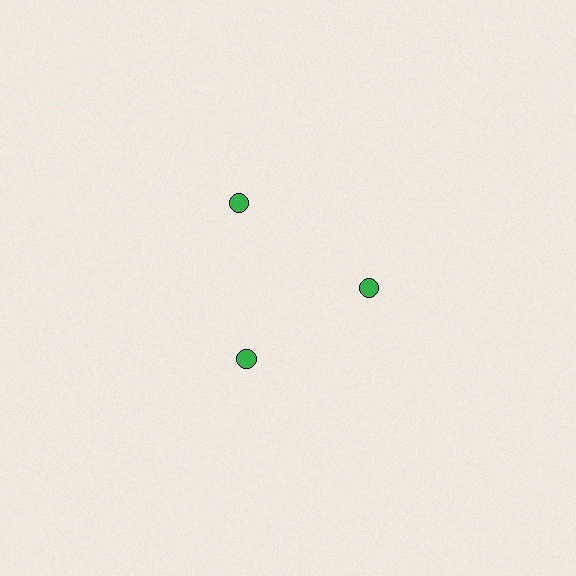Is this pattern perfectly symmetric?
No. The 3 green circles are arranged in a ring, but one element near the 11 o'clock position is pushed outward from the center, breaking the 3-fold rotational symmetry.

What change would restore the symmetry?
The symmetry would be restored by moving it inward, back onto the ring so that all 3 circles sit at equal angles and equal distance from the center.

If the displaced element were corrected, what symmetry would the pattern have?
It would have 3-fold rotational symmetry — the pattern would map onto itself every 120 degrees.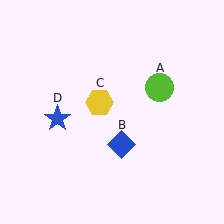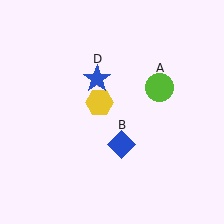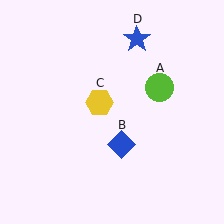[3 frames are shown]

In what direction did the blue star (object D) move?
The blue star (object D) moved up and to the right.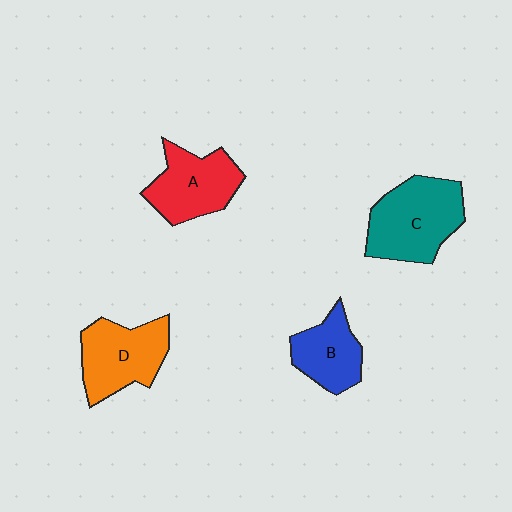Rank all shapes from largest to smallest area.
From largest to smallest: C (teal), D (orange), A (red), B (blue).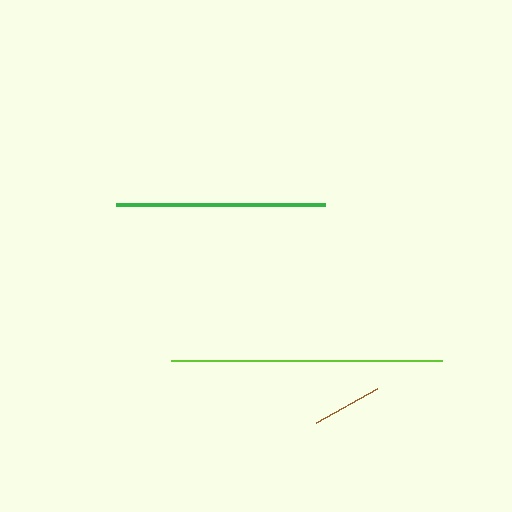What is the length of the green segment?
The green segment is approximately 209 pixels long.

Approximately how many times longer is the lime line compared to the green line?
The lime line is approximately 1.3 times the length of the green line.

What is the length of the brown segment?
The brown segment is approximately 70 pixels long.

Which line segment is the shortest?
The brown line is the shortest at approximately 70 pixels.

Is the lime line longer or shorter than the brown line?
The lime line is longer than the brown line.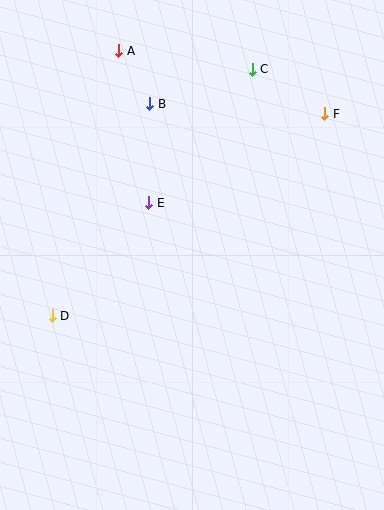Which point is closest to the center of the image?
Point E at (149, 203) is closest to the center.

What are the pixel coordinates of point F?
Point F is at (325, 114).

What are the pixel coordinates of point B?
Point B is at (150, 104).